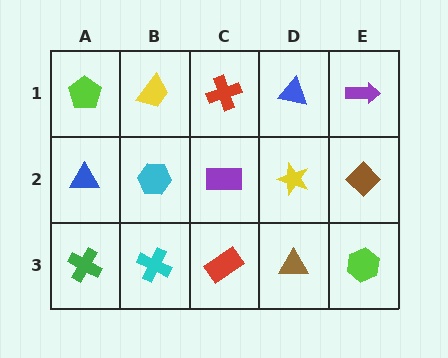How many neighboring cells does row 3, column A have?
2.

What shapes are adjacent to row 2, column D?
A blue triangle (row 1, column D), a brown triangle (row 3, column D), a purple rectangle (row 2, column C), a brown diamond (row 2, column E).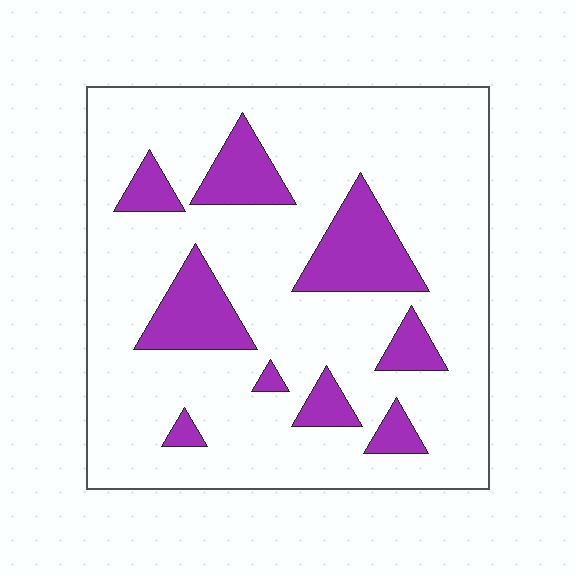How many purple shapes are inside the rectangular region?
9.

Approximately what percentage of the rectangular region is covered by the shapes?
Approximately 20%.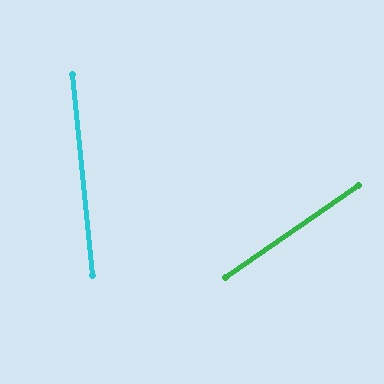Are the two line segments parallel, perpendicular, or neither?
Neither parallel nor perpendicular — they differ by about 61°.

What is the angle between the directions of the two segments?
Approximately 61 degrees.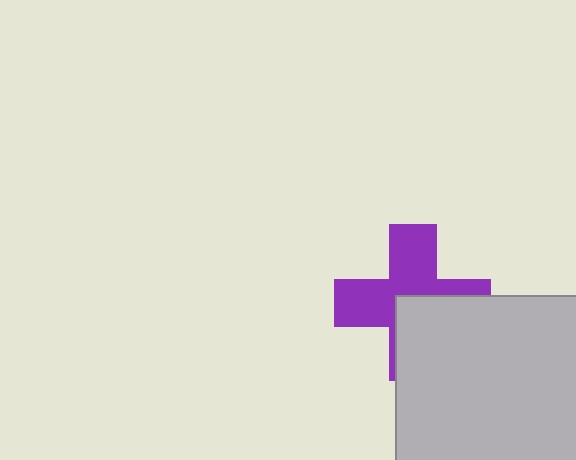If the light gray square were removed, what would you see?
You would see the complete purple cross.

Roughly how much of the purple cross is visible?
About half of it is visible (roughly 58%).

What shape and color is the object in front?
The object in front is a light gray square.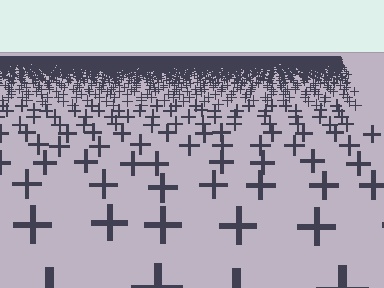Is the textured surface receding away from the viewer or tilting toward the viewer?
The surface is receding away from the viewer. Texture elements get smaller and denser toward the top.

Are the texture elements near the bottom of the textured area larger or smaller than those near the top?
Larger. Near the bottom, elements are closer to the viewer and appear at a bigger on-screen size.